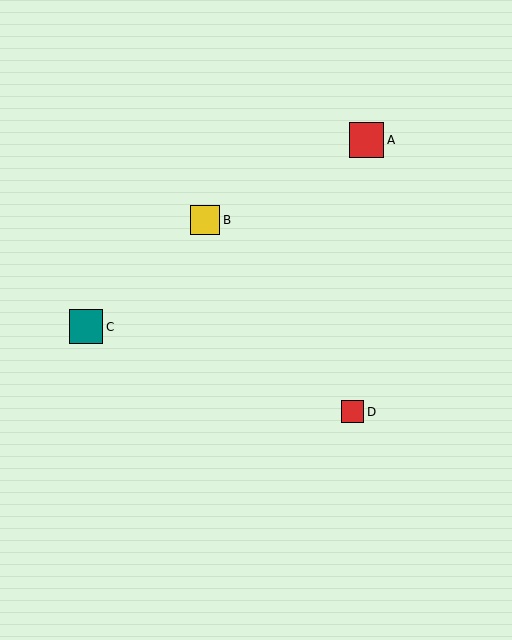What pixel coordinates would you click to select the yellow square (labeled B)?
Click at (205, 220) to select the yellow square B.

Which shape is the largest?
The red square (labeled A) is the largest.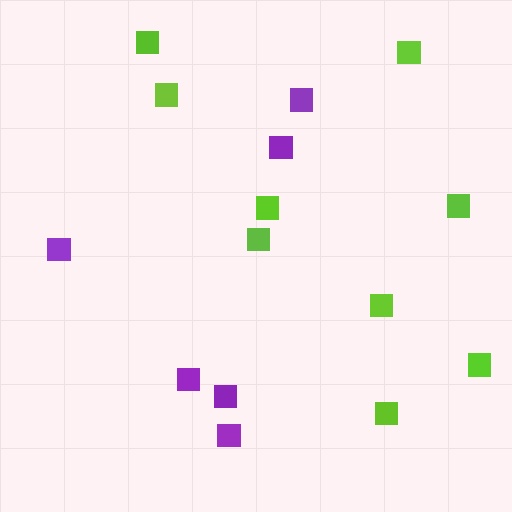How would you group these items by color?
There are 2 groups: one group of lime squares (9) and one group of purple squares (6).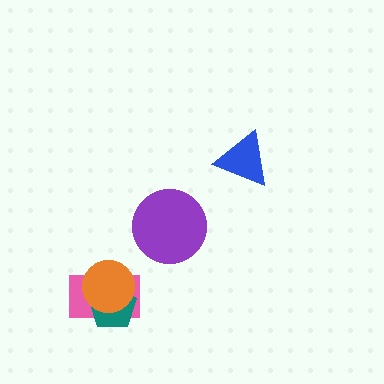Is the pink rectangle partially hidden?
Yes, it is partially covered by another shape.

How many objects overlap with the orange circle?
2 objects overlap with the orange circle.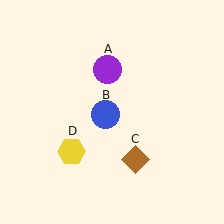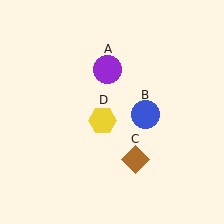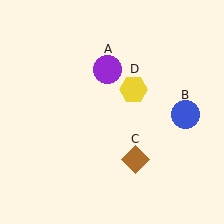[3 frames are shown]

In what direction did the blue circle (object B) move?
The blue circle (object B) moved right.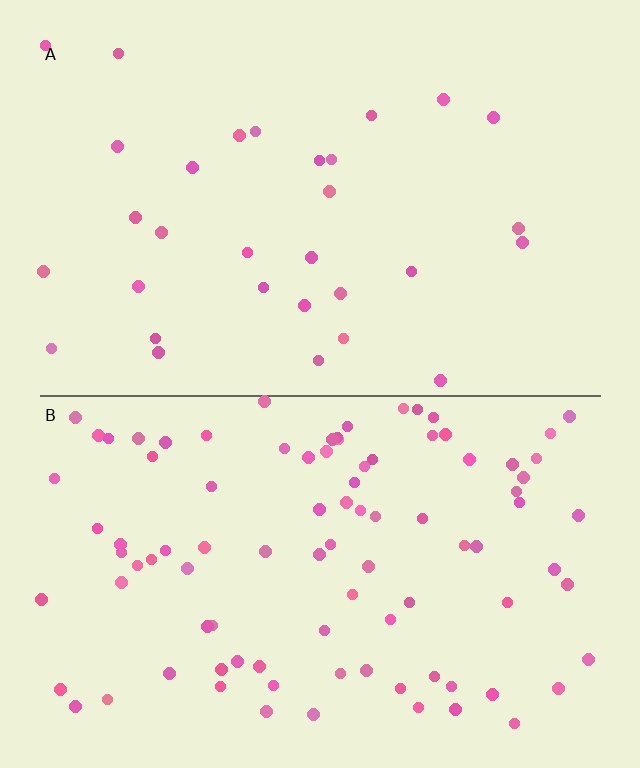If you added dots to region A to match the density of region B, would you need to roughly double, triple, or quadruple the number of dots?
Approximately triple.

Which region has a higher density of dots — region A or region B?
B (the bottom).